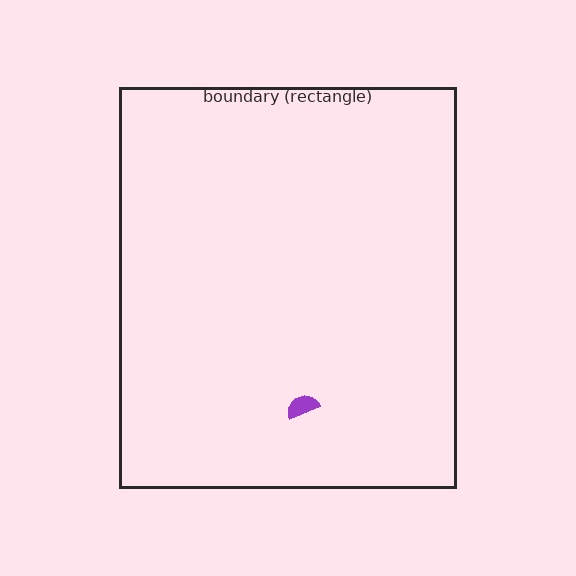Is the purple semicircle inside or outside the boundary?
Inside.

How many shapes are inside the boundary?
1 inside, 0 outside.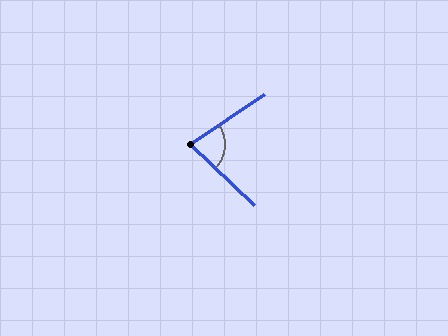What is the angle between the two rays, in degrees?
Approximately 78 degrees.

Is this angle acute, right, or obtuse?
It is acute.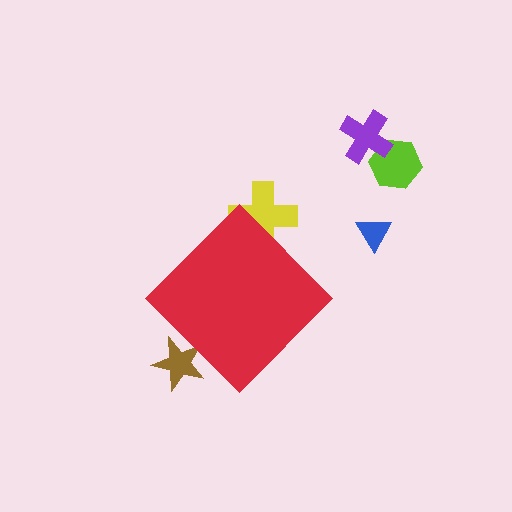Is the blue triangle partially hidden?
No, the blue triangle is fully visible.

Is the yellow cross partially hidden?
Yes, the yellow cross is partially hidden behind the red diamond.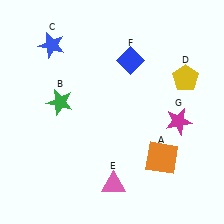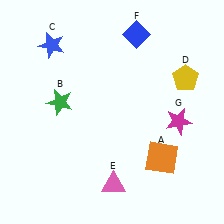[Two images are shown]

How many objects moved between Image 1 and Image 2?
1 object moved between the two images.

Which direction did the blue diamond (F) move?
The blue diamond (F) moved up.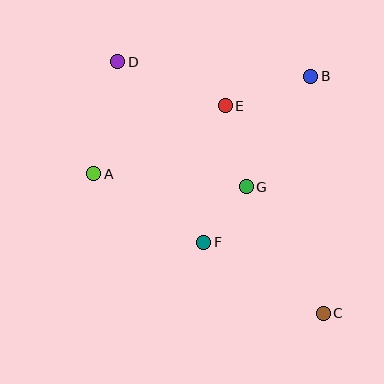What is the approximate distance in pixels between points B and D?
The distance between B and D is approximately 193 pixels.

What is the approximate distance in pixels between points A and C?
The distance between A and C is approximately 268 pixels.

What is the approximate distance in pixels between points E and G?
The distance between E and G is approximately 84 pixels.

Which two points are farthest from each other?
Points C and D are farthest from each other.